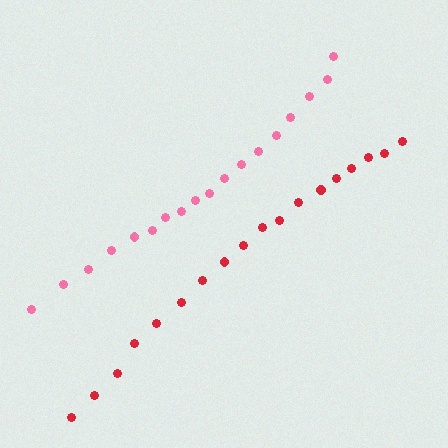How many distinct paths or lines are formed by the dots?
There are 2 distinct paths.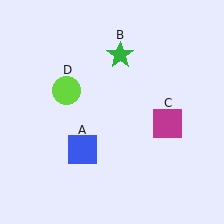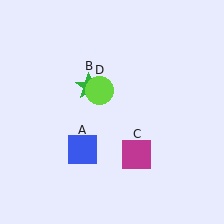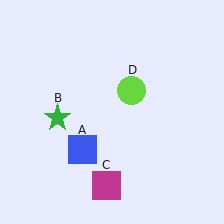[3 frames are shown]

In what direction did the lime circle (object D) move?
The lime circle (object D) moved right.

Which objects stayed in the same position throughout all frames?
Blue square (object A) remained stationary.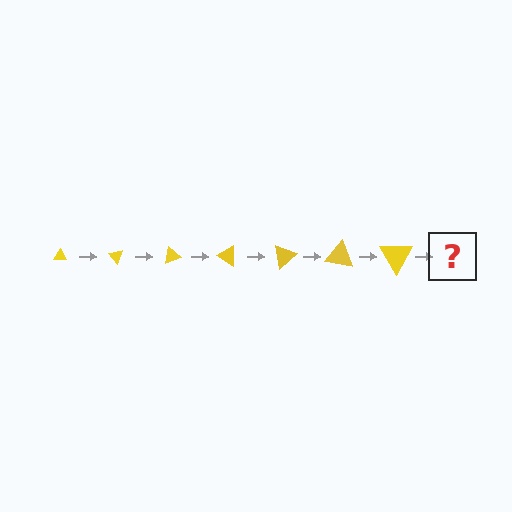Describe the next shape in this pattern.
It should be a triangle, larger than the previous one and rotated 350 degrees from the start.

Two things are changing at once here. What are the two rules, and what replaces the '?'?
The two rules are that the triangle grows larger each step and it rotates 50 degrees each step. The '?' should be a triangle, larger than the previous one and rotated 350 degrees from the start.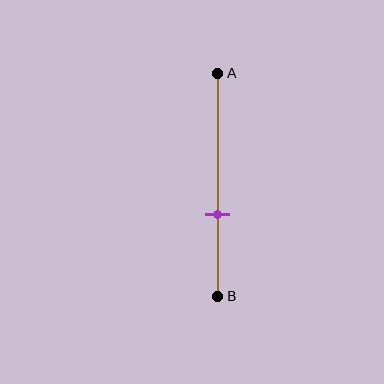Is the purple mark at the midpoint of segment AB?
No, the mark is at about 65% from A, not at the 50% midpoint.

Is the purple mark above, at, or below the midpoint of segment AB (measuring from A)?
The purple mark is below the midpoint of segment AB.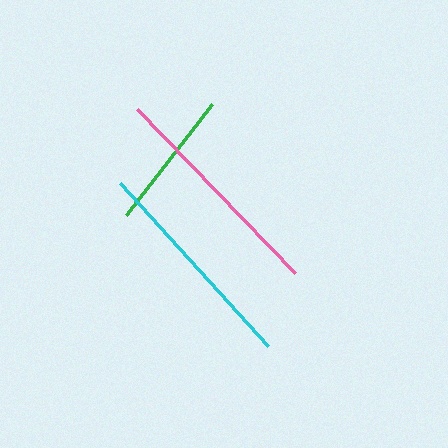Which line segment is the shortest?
The green line is the shortest at approximately 140 pixels.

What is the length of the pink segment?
The pink segment is approximately 228 pixels long.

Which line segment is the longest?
The pink line is the longest at approximately 228 pixels.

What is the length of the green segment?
The green segment is approximately 140 pixels long.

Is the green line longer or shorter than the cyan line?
The cyan line is longer than the green line.